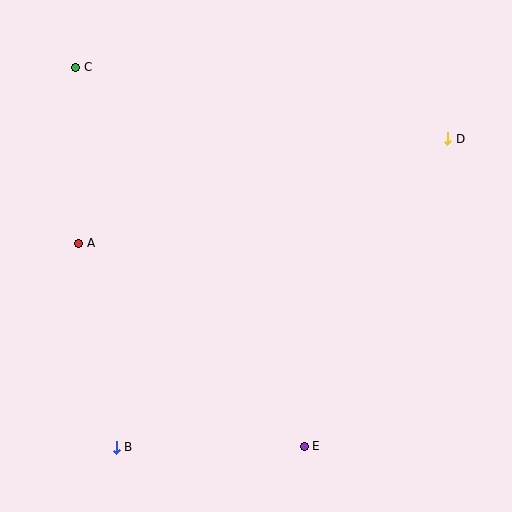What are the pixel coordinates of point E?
Point E is at (304, 446).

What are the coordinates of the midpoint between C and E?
The midpoint between C and E is at (190, 257).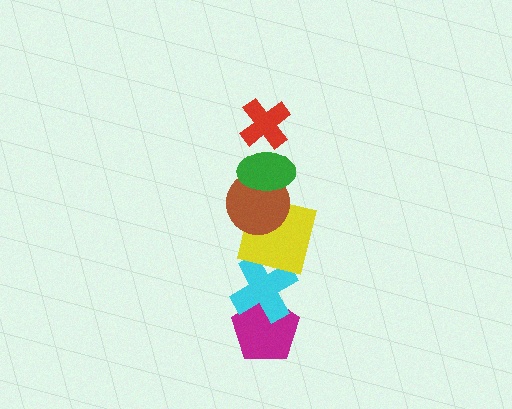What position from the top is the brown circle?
The brown circle is 3rd from the top.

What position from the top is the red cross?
The red cross is 1st from the top.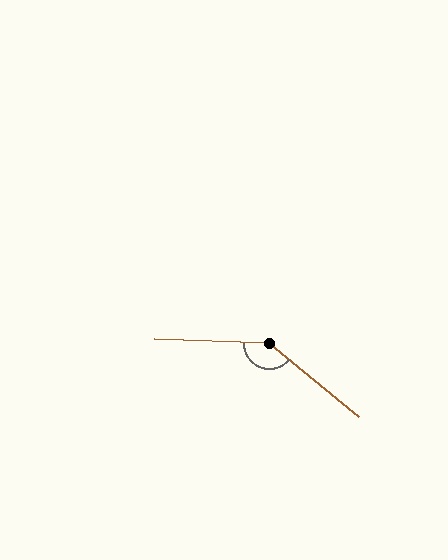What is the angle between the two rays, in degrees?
Approximately 142 degrees.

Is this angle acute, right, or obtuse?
It is obtuse.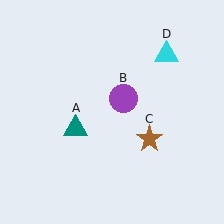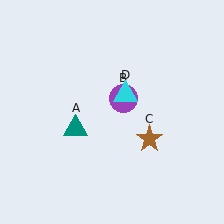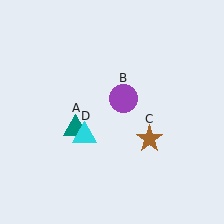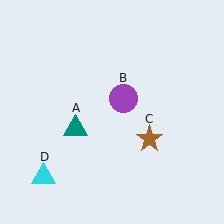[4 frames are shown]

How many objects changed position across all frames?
1 object changed position: cyan triangle (object D).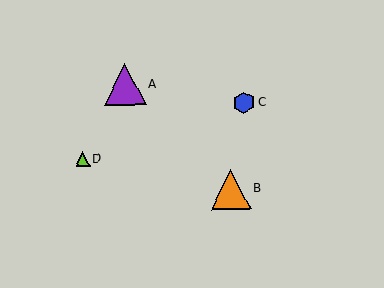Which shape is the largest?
The purple triangle (labeled A) is the largest.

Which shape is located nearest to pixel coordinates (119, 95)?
The purple triangle (labeled A) at (125, 84) is nearest to that location.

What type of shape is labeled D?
Shape D is a lime triangle.